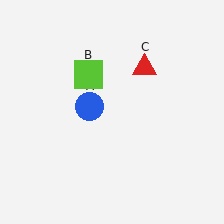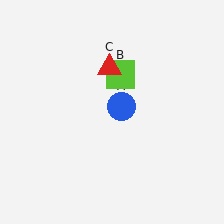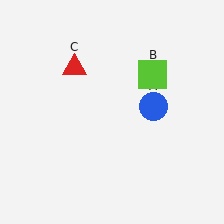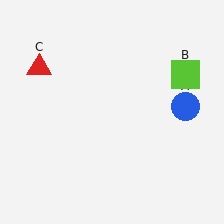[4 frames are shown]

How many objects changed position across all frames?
3 objects changed position: blue circle (object A), lime square (object B), red triangle (object C).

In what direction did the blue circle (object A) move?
The blue circle (object A) moved right.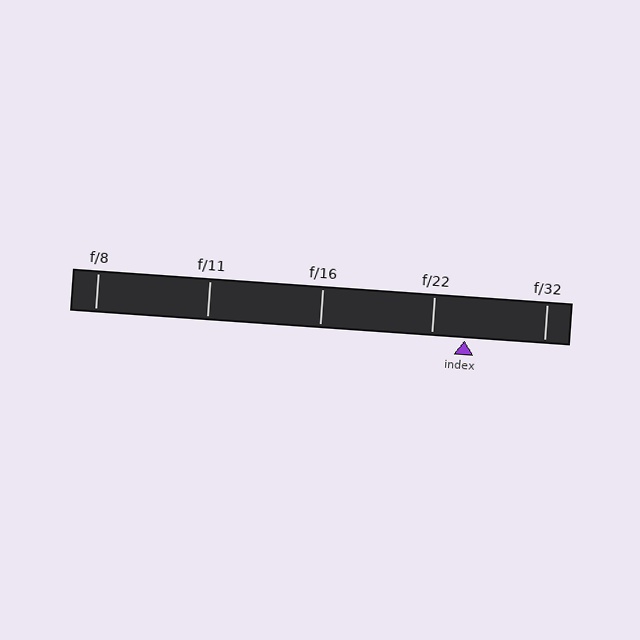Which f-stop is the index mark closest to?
The index mark is closest to f/22.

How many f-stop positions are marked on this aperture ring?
There are 5 f-stop positions marked.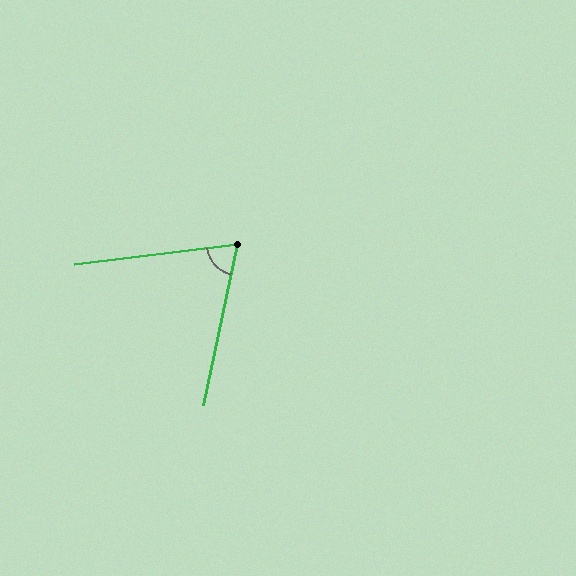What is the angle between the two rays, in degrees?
Approximately 71 degrees.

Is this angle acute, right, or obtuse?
It is acute.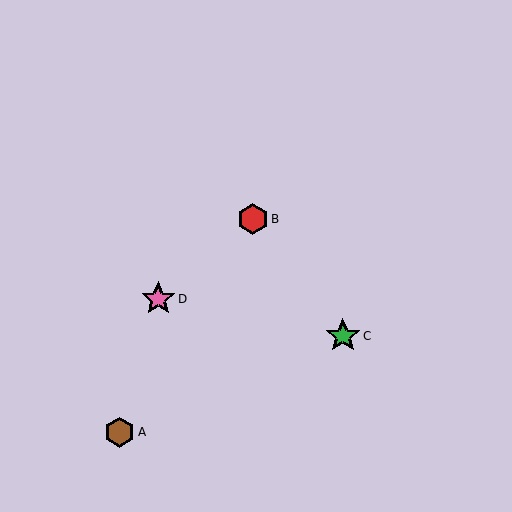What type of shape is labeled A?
Shape A is a brown hexagon.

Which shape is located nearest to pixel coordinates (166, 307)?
The pink star (labeled D) at (158, 299) is nearest to that location.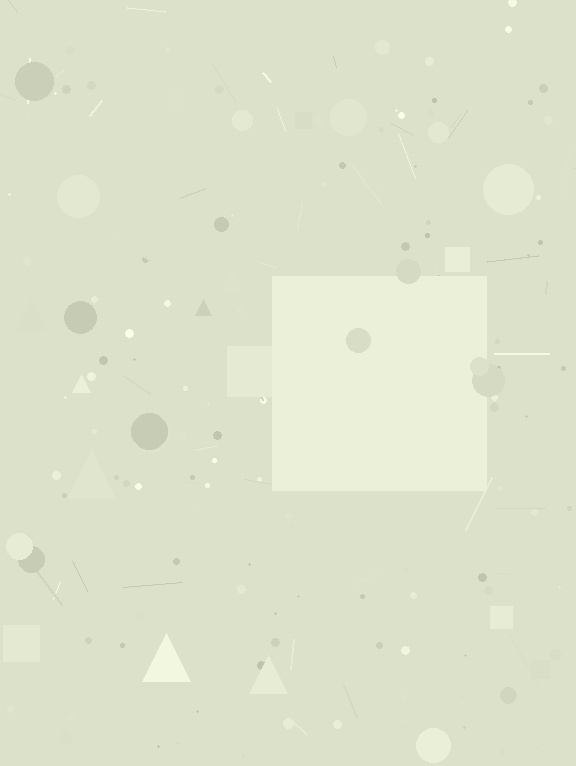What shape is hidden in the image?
A square is hidden in the image.